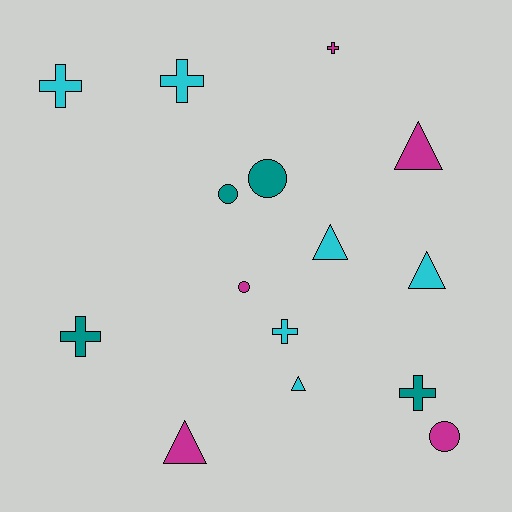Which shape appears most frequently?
Cross, with 6 objects.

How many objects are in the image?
There are 15 objects.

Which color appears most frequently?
Cyan, with 6 objects.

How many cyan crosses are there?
There are 3 cyan crosses.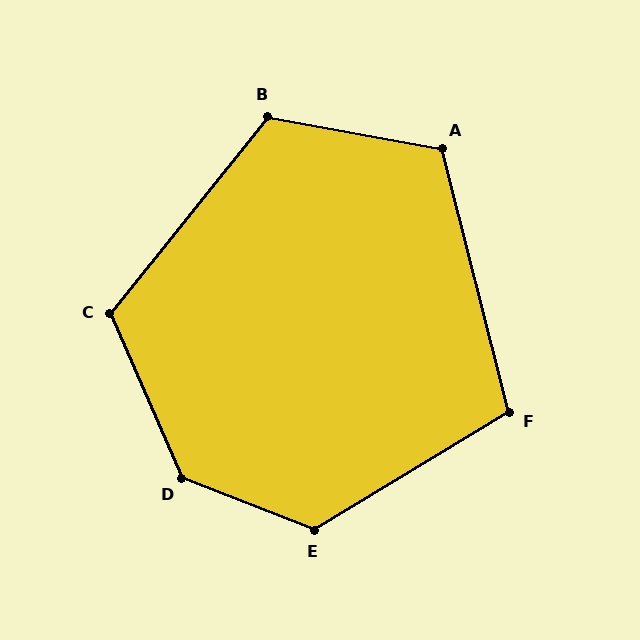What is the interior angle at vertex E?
Approximately 127 degrees (obtuse).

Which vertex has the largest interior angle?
D, at approximately 135 degrees.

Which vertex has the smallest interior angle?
F, at approximately 107 degrees.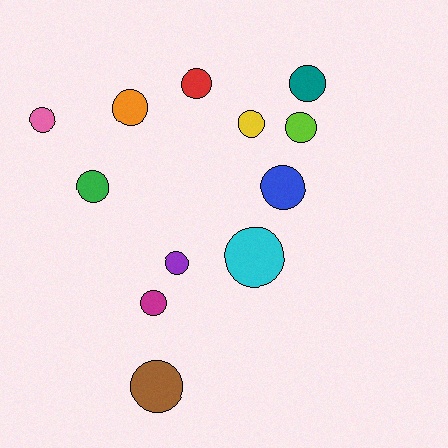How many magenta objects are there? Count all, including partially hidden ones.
There is 1 magenta object.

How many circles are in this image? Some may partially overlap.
There are 12 circles.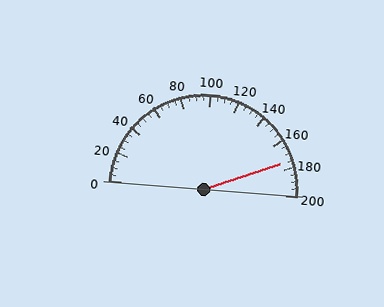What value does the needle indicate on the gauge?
The needle indicates approximately 175.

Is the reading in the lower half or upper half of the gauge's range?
The reading is in the upper half of the range (0 to 200).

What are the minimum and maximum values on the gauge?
The gauge ranges from 0 to 200.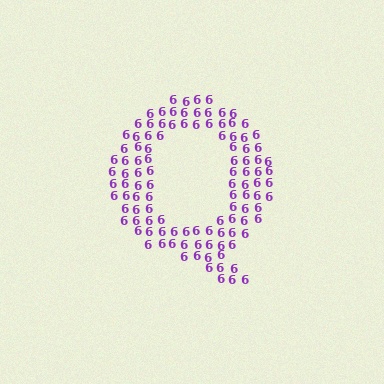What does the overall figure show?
The overall figure shows the letter Q.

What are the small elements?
The small elements are digit 6's.